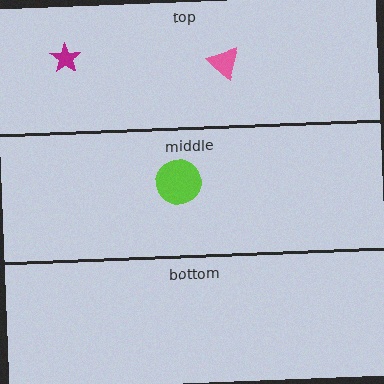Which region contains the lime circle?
The middle region.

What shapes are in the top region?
The magenta star, the pink triangle.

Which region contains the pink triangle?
The top region.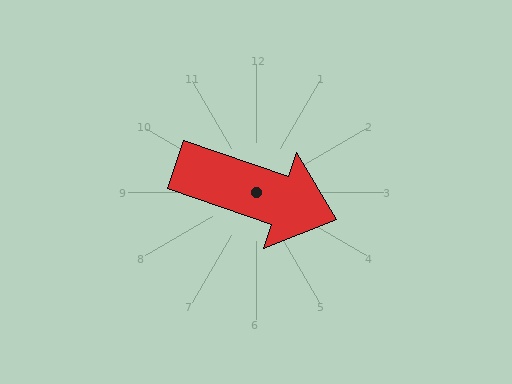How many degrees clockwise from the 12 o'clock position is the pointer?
Approximately 109 degrees.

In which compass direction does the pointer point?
East.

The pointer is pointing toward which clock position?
Roughly 4 o'clock.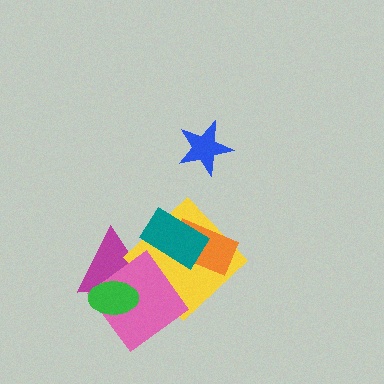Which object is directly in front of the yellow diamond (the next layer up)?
The pink diamond is directly in front of the yellow diamond.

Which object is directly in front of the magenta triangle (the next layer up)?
The yellow diamond is directly in front of the magenta triangle.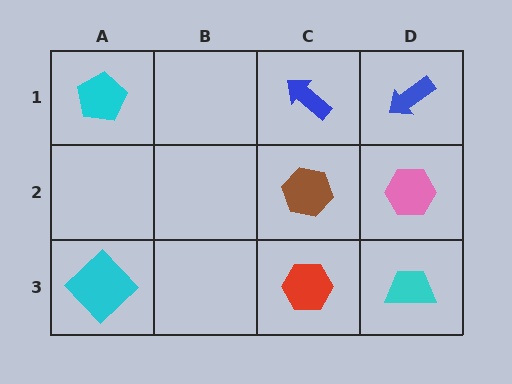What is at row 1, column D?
A blue arrow.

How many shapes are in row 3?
3 shapes.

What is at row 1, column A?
A cyan pentagon.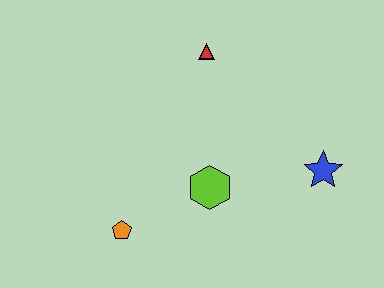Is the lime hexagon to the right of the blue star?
No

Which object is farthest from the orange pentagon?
The blue star is farthest from the orange pentagon.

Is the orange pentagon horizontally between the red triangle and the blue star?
No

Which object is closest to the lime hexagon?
The orange pentagon is closest to the lime hexagon.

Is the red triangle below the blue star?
No